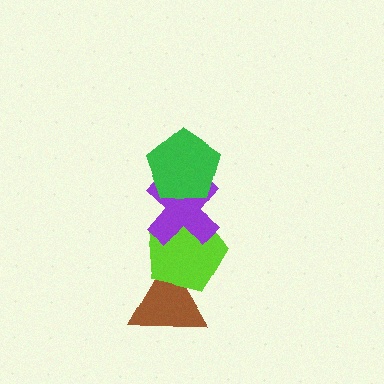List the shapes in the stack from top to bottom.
From top to bottom: the green pentagon, the purple cross, the lime pentagon, the brown triangle.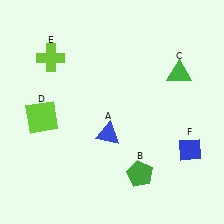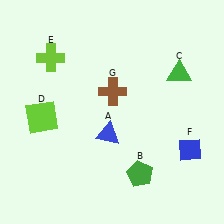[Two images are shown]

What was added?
A brown cross (G) was added in Image 2.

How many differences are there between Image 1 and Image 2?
There is 1 difference between the two images.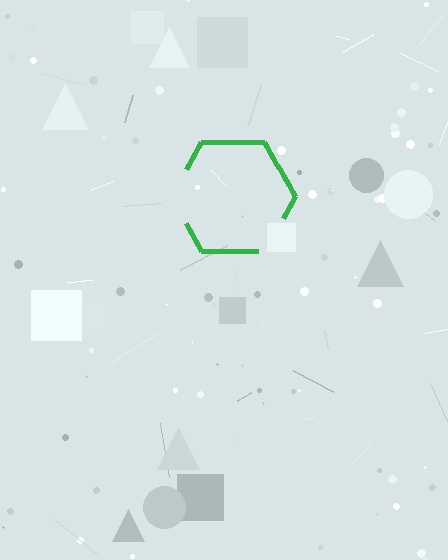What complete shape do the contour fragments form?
The contour fragments form a hexagon.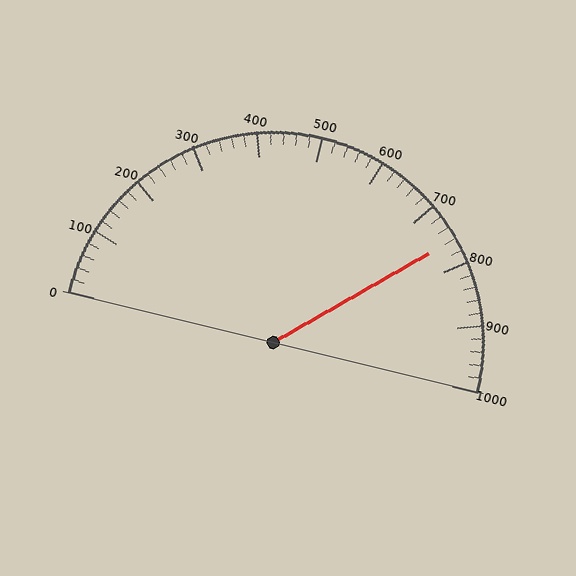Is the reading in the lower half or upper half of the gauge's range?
The reading is in the upper half of the range (0 to 1000).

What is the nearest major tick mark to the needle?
The nearest major tick mark is 800.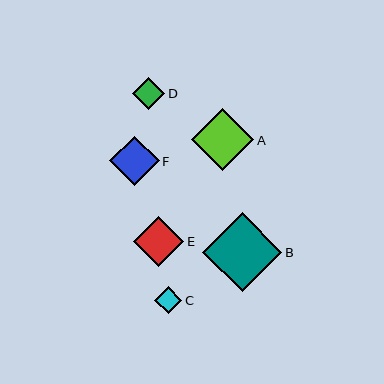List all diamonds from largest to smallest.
From largest to smallest: B, A, E, F, D, C.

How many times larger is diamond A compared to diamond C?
Diamond A is approximately 2.3 times the size of diamond C.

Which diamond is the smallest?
Diamond C is the smallest with a size of approximately 27 pixels.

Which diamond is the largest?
Diamond B is the largest with a size of approximately 79 pixels.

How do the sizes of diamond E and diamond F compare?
Diamond E and diamond F are approximately the same size.